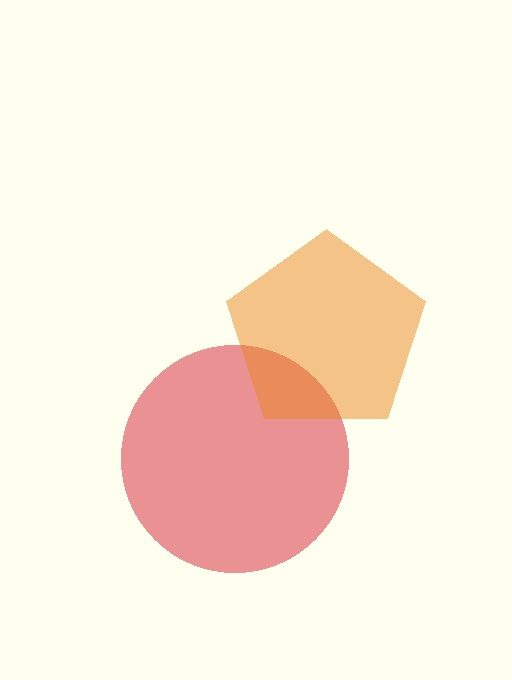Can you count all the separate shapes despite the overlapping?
Yes, there are 2 separate shapes.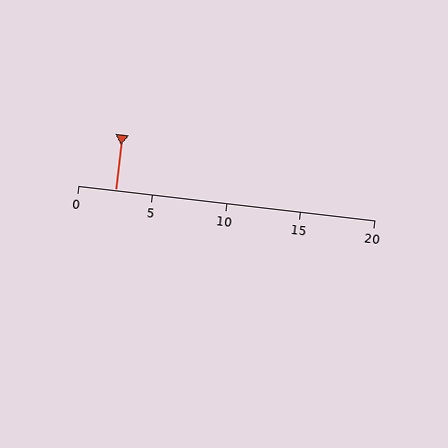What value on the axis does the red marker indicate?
The marker indicates approximately 2.5.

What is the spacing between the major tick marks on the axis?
The major ticks are spaced 5 apart.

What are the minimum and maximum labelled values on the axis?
The axis runs from 0 to 20.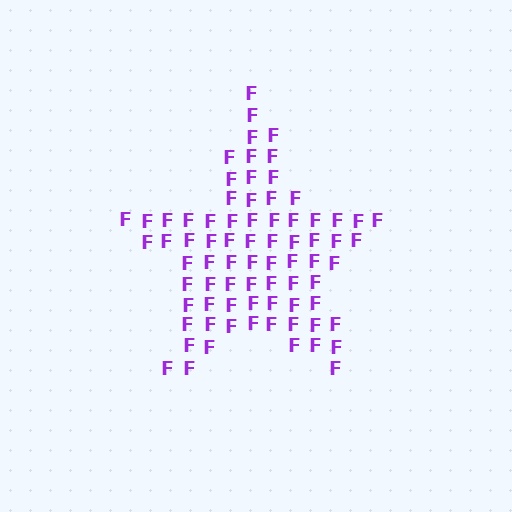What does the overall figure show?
The overall figure shows a star.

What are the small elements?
The small elements are letter F's.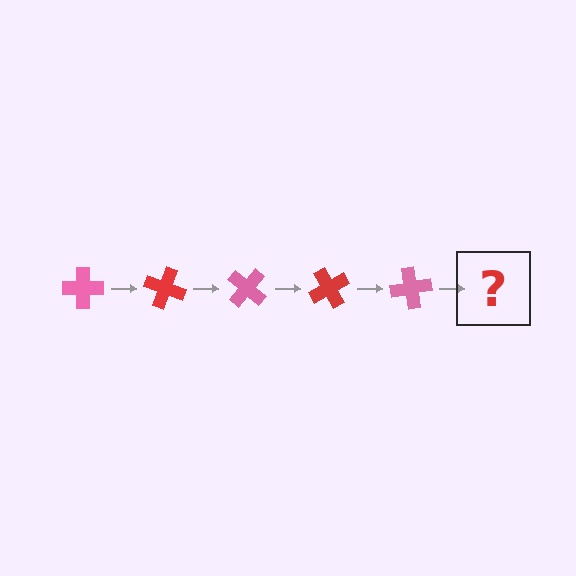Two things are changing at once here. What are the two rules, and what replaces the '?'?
The two rules are that it rotates 20 degrees each step and the color cycles through pink and red. The '?' should be a red cross, rotated 100 degrees from the start.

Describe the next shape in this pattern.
It should be a red cross, rotated 100 degrees from the start.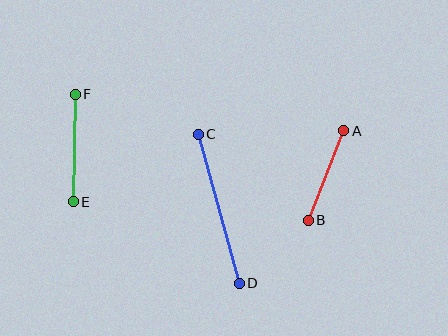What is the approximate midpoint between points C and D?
The midpoint is at approximately (219, 209) pixels.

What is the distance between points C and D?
The distance is approximately 155 pixels.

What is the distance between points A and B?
The distance is approximately 96 pixels.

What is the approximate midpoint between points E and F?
The midpoint is at approximately (74, 148) pixels.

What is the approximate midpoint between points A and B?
The midpoint is at approximately (326, 176) pixels.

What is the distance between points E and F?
The distance is approximately 107 pixels.